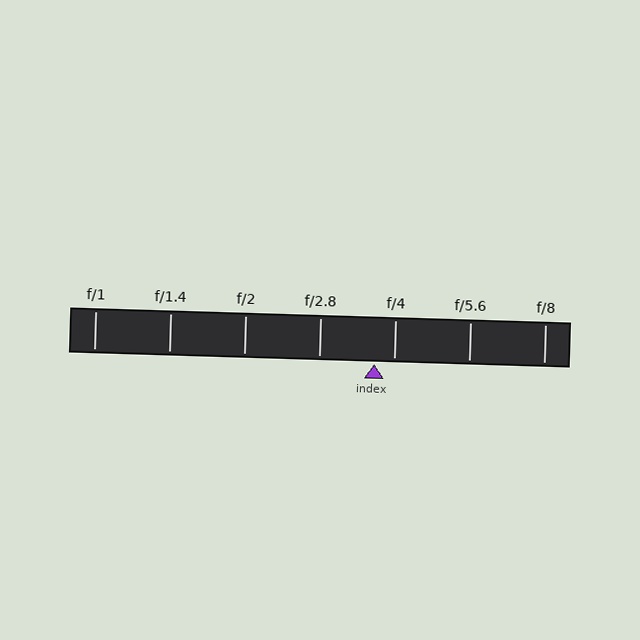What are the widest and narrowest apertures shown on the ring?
The widest aperture shown is f/1 and the narrowest is f/8.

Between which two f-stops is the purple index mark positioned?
The index mark is between f/2.8 and f/4.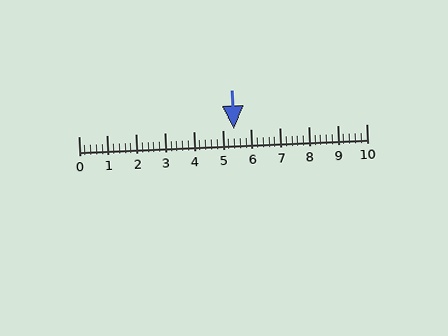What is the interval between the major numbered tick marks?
The major tick marks are spaced 1 units apart.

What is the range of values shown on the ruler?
The ruler shows values from 0 to 10.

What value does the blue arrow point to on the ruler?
The blue arrow points to approximately 5.4.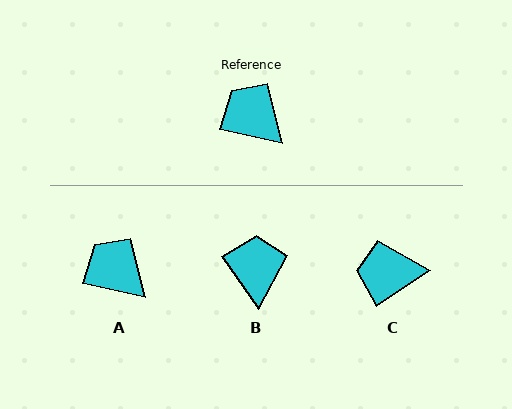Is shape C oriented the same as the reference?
No, it is off by about 46 degrees.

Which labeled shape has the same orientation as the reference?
A.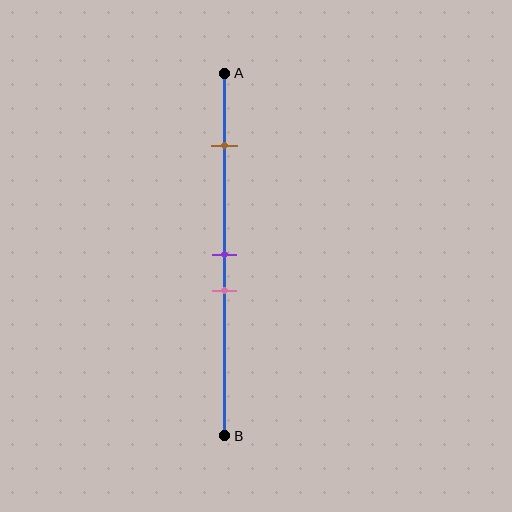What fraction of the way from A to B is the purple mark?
The purple mark is approximately 50% (0.5) of the way from A to B.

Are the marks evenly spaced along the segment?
No, the marks are not evenly spaced.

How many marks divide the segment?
There are 3 marks dividing the segment.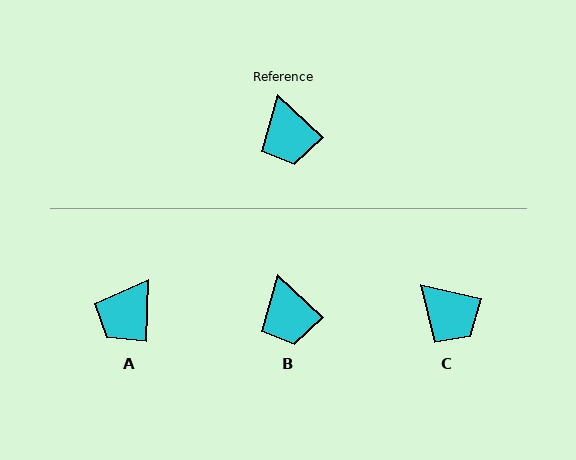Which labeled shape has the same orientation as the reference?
B.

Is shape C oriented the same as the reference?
No, it is off by about 30 degrees.